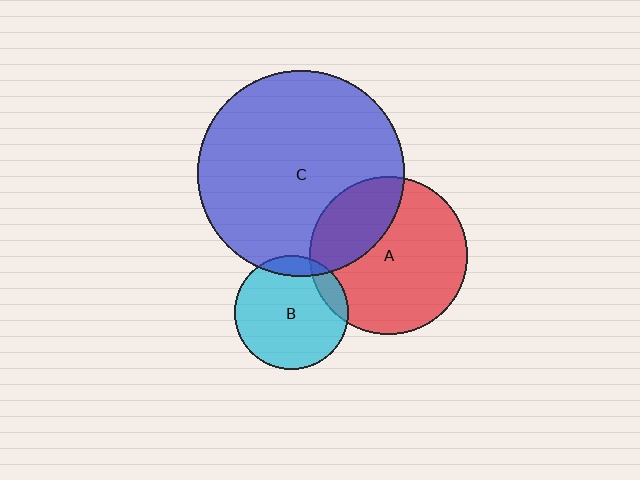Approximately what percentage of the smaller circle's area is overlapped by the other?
Approximately 30%.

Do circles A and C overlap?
Yes.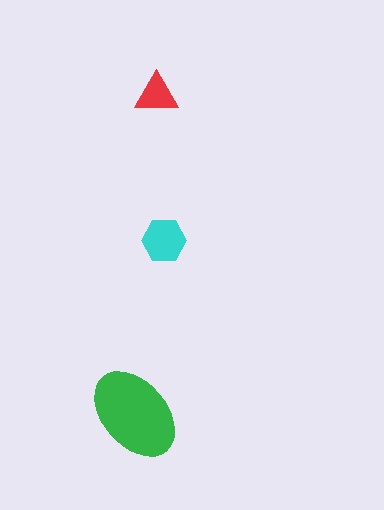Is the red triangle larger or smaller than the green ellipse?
Smaller.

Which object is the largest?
The green ellipse.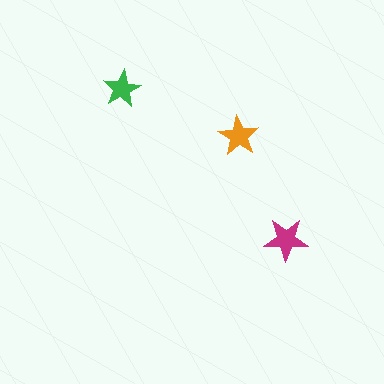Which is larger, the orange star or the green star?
The orange one.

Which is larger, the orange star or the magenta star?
The magenta one.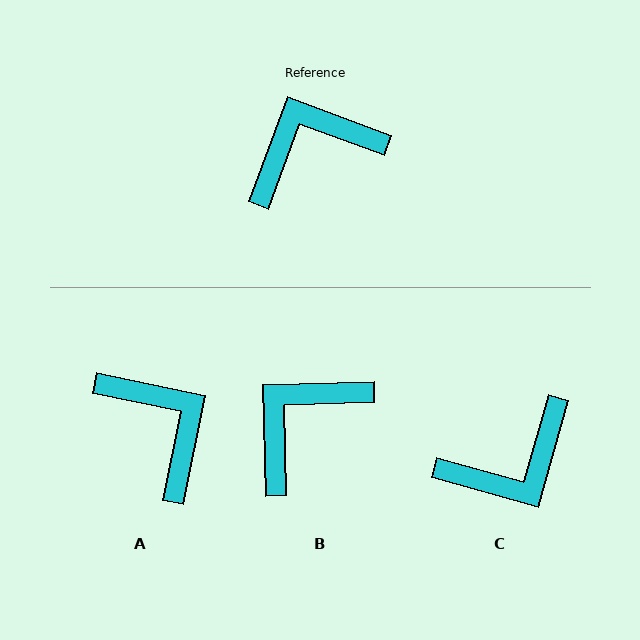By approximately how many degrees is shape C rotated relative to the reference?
Approximately 175 degrees clockwise.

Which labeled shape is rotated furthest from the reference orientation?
C, about 175 degrees away.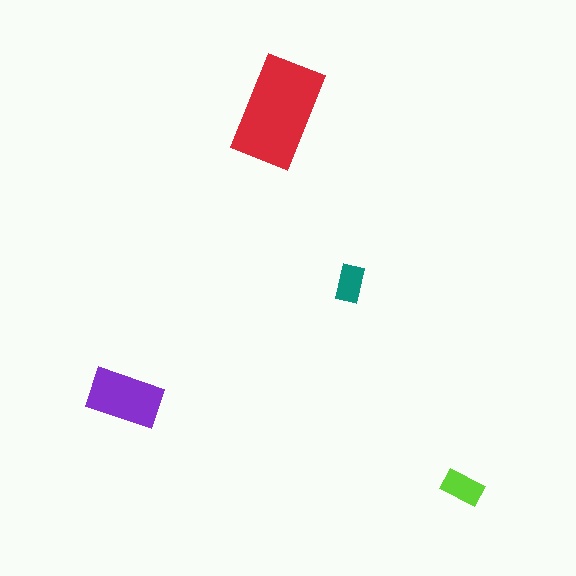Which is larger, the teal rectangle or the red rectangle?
The red one.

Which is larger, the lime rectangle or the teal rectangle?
The lime one.